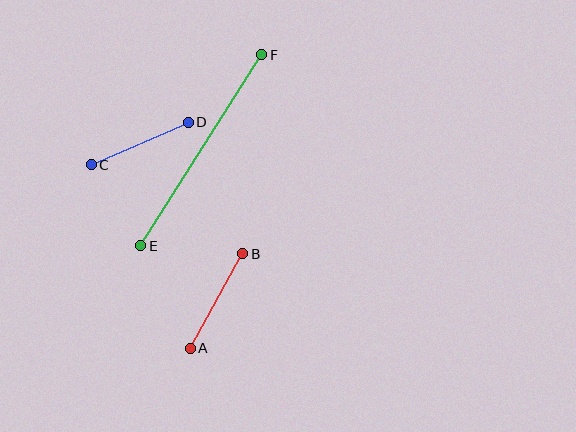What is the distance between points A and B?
The distance is approximately 108 pixels.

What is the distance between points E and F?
The distance is approximately 226 pixels.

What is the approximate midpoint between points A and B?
The midpoint is at approximately (216, 301) pixels.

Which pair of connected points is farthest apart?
Points E and F are farthest apart.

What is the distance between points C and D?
The distance is approximately 106 pixels.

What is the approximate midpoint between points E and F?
The midpoint is at approximately (201, 150) pixels.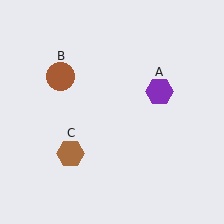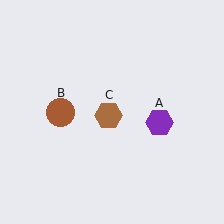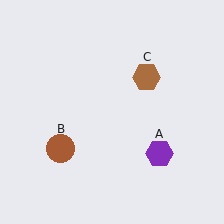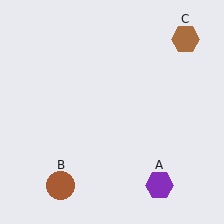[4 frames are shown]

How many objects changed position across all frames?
3 objects changed position: purple hexagon (object A), brown circle (object B), brown hexagon (object C).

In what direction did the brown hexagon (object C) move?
The brown hexagon (object C) moved up and to the right.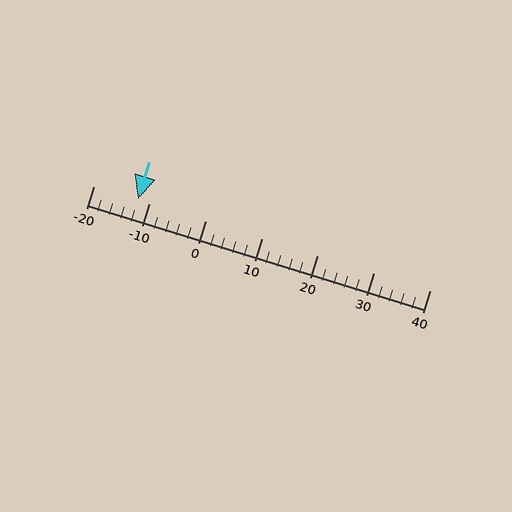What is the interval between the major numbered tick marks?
The major tick marks are spaced 10 units apart.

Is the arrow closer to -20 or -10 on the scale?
The arrow is closer to -10.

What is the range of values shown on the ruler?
The ruler shows values from -20 to 40.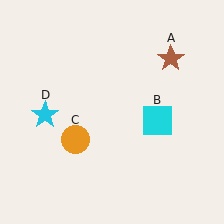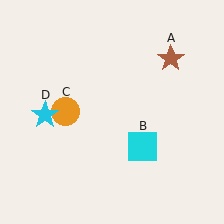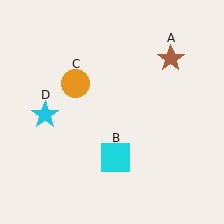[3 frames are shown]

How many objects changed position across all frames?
2 objects changed position: cyan square (object B), orange circle (object C).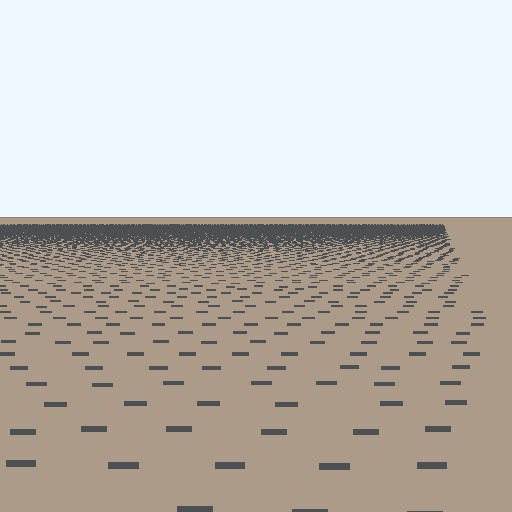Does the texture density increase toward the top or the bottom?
Density increases toward the top.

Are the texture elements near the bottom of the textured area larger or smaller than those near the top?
Larger. Near the bottom, elements are closer to the viewer and appear at a bigger on-screen size.